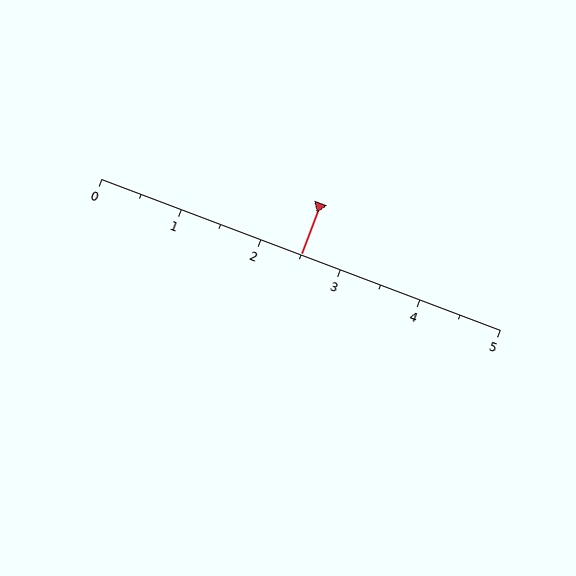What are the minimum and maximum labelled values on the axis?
The axis runs from 0 to 5.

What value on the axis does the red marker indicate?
The marker indicates approximately 2.5.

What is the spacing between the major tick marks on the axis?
The major ticks are spaced 1 apart.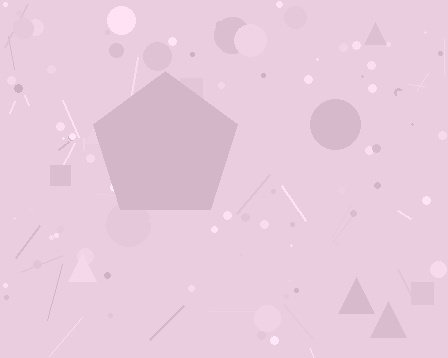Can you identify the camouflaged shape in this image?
The camouflaged shape is a pentagon.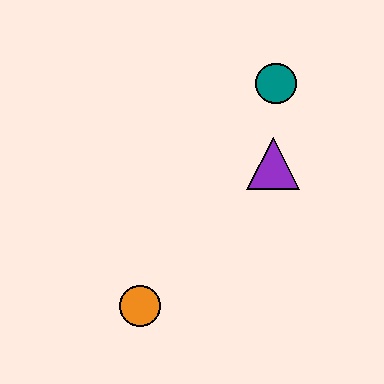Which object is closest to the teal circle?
The purple triangle is closest to the teal circle.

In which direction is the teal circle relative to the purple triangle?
The teal circle is above the purple triangle.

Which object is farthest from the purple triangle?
The orange circle is farthest from the purple triangle.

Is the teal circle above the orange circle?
Yes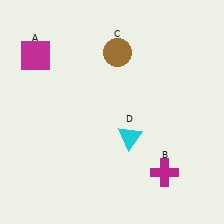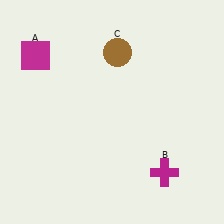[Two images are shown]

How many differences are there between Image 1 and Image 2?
There is 1 difference between the two images.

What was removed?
The cyan triangle (D) was removed in Image 2.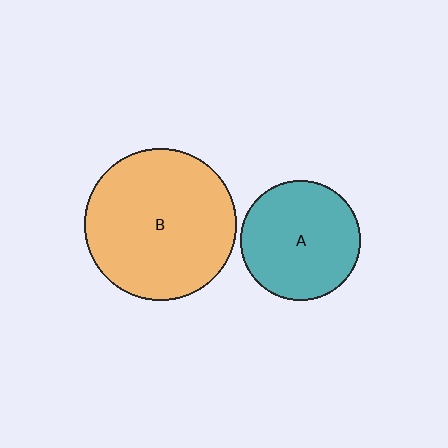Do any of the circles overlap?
No, none of the circles overlap.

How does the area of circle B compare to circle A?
Approximately 1.6 times.